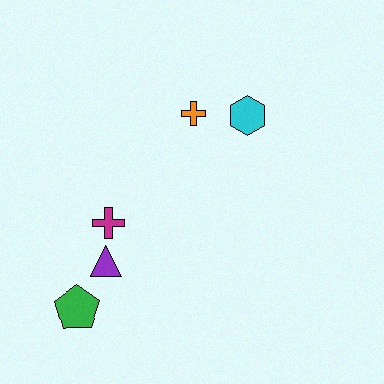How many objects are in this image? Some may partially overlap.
There are 5 objects.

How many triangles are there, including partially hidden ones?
There is 1 triangle.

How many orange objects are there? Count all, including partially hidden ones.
There is 1 orange object.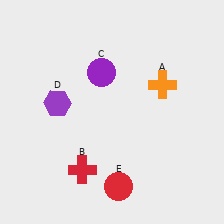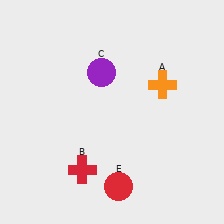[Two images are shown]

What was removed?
The purple hexagon (D) was removed in Image 2.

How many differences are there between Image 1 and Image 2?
There is 1 difference between the two images.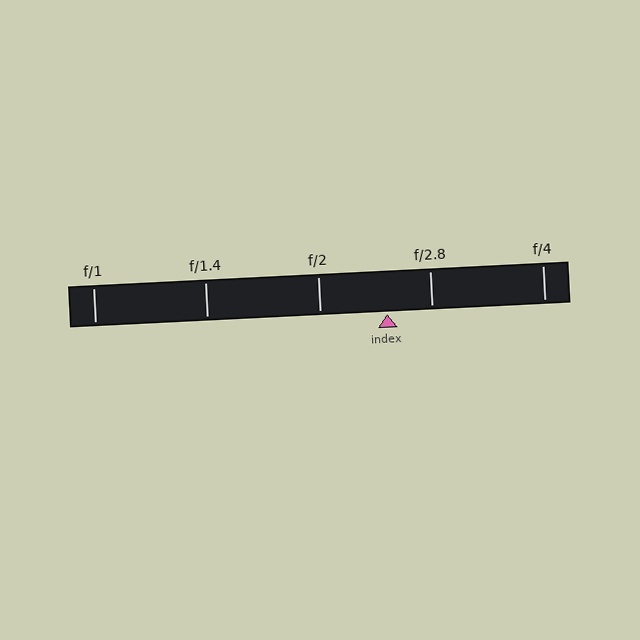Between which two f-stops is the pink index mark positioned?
The index mark is between f/2 and f/2.8.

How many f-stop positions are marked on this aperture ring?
There are 5 f-stop positions marked.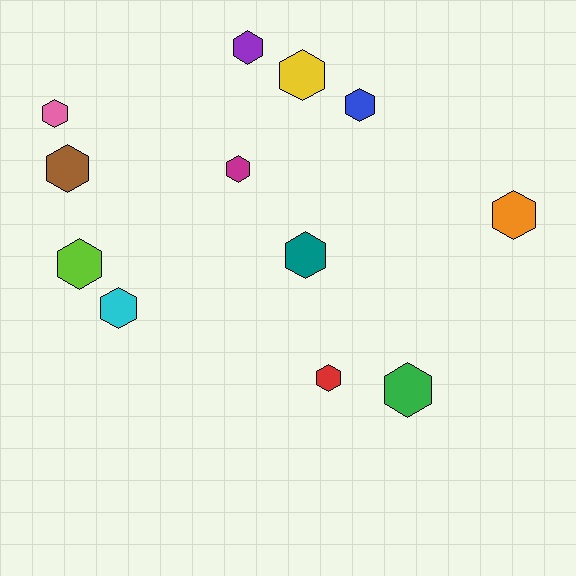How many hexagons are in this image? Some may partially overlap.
There are 12 hexagons.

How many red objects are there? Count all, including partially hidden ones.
There is 1 red object.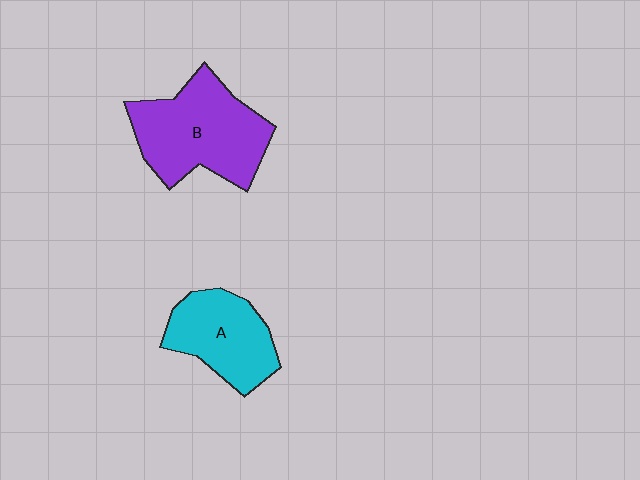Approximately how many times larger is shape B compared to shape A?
Approximately 1.4 times.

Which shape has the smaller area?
Shape A (cyan).